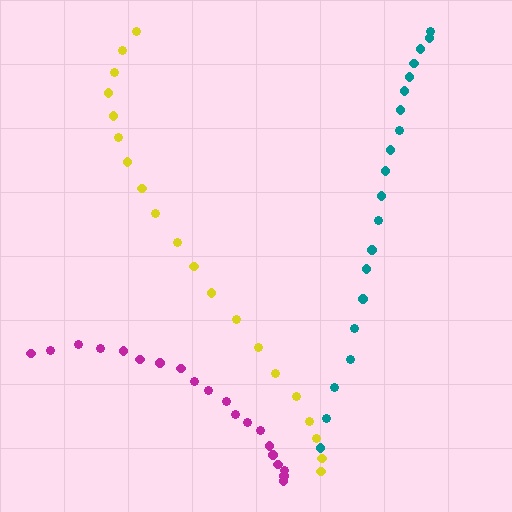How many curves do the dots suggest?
There are 3 distinct paths.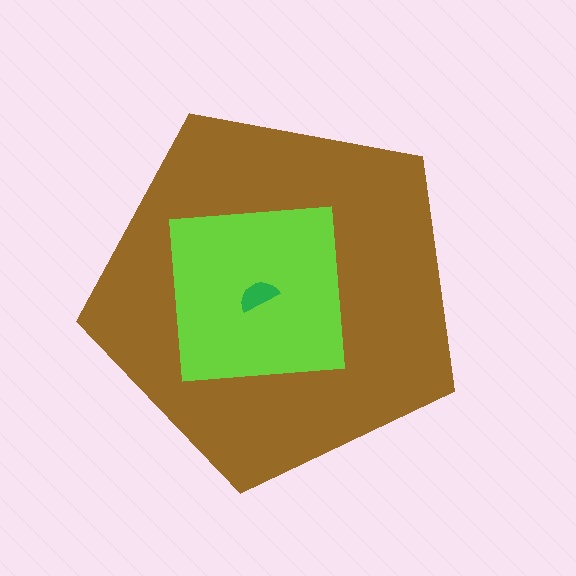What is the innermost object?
The green semicircle.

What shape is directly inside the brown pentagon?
The lime square.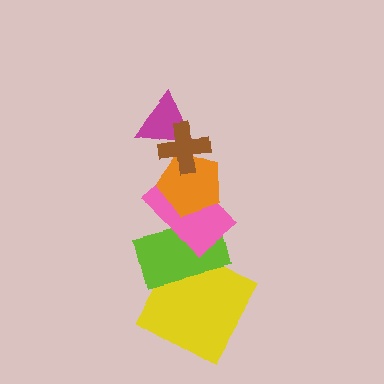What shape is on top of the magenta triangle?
The brown cross is on top of the magenta triangle.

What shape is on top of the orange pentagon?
The magenta triangle is on top of the orange pentagon.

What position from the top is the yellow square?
The yellow square is 6th from the top.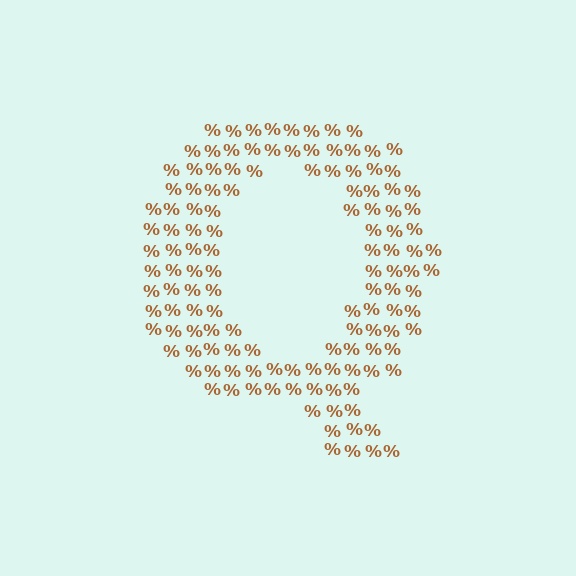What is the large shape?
The large shape is the letter Q.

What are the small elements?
The small elements are percent signs.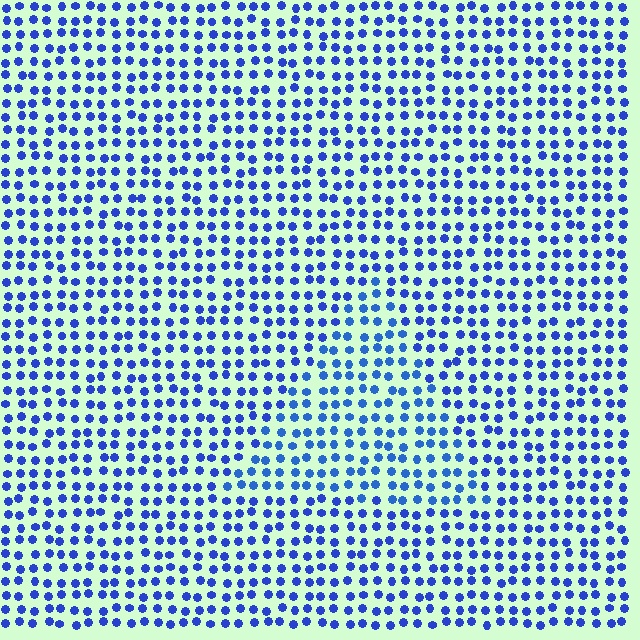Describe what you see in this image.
The image is filled with small blue elements in a uniform arrangement. A triangle-shaped region is visible where the elements are tinted to a slightly different hue, forming a subtle color boundary.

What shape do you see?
I see a triangle.